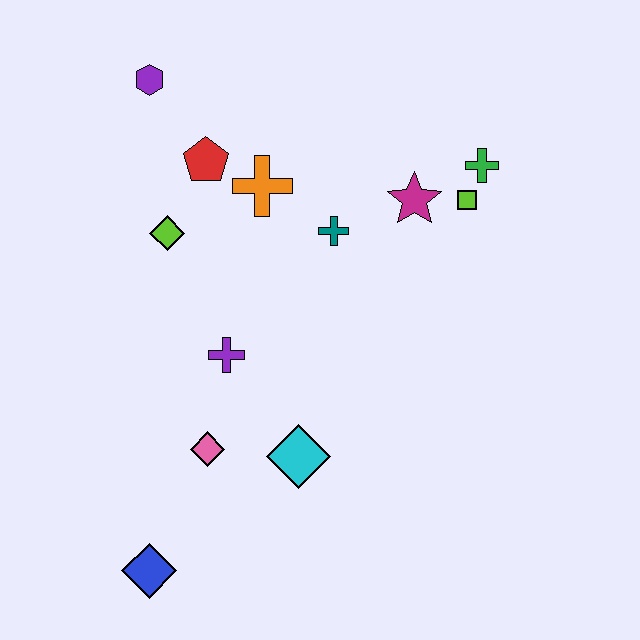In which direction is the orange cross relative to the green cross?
The orange cross is to the left of the green cross.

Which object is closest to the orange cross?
The red pentagon is closest to the orange cross.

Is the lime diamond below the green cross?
Yes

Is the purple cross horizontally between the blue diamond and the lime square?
Yes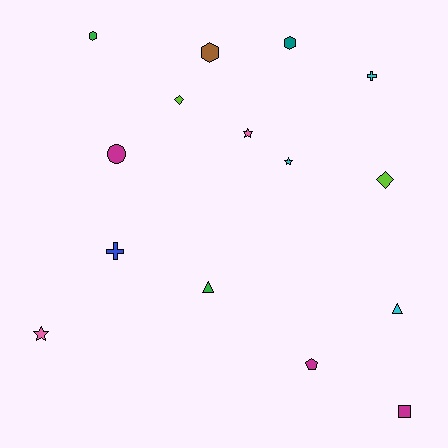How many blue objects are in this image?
There is 1 blue object.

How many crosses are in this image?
There are 2 crosses.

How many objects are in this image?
There are 15 objects.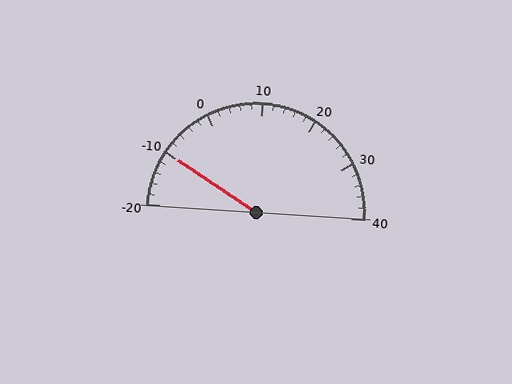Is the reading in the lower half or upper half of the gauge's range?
The reading is in the lower half of the range (-20 to 40).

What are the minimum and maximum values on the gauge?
The gauge ranges from -20 to 40.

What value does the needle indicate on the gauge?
The needle indicates approximately -10.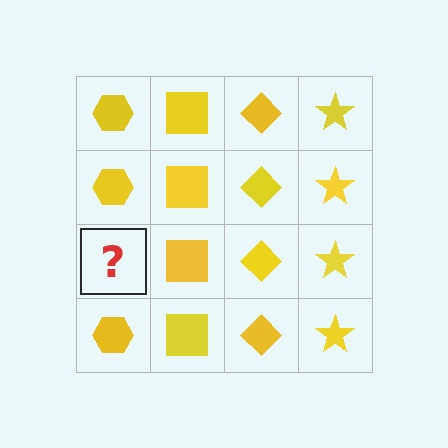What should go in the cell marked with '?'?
The missing cell should contain a yellow hexagon.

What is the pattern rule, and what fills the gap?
The rule is that each column has a consistent shape. The gap should be filled with a yellow hexagon.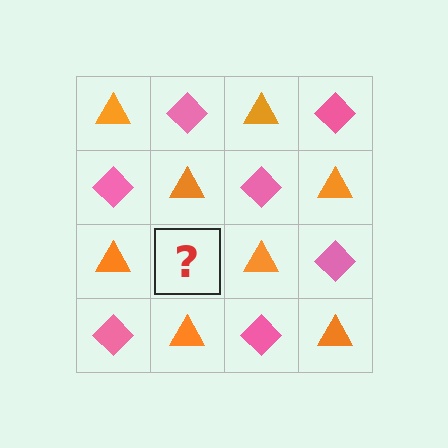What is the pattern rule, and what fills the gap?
The rule is that it alternates orange triangle and pink diamond in a checkerboard pattern. The gap should be filled with a pink diamond.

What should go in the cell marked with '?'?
The missing cell should contain a pink diamond.